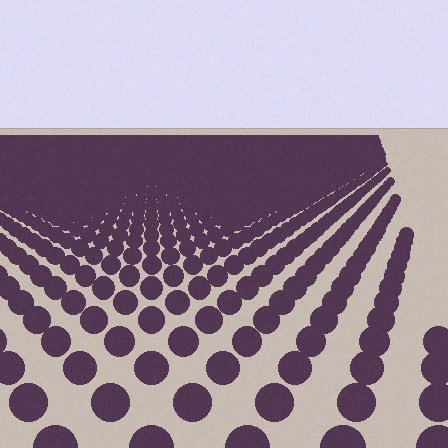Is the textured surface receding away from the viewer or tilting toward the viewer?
The surface is receding away from the viewer. Texture elements get smaller and denser toward the top.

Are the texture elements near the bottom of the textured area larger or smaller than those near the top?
Larger. Near the bottom, elements are closer to the viewer and appear at a bigger on-screen size.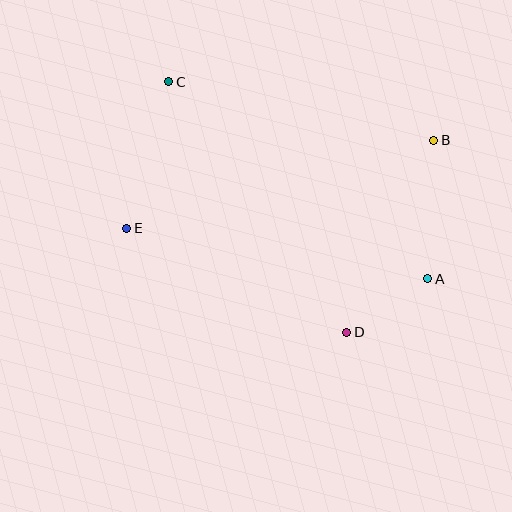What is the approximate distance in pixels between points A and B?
The distance between A and B is approximately 139 pixels.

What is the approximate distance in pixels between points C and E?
The distance between C and E is approximately 152 pixels.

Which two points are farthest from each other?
Points A and C are farthest from each other.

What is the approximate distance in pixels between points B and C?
The distance between B and C is approximately 272 pixels.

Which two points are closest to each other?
Points A and D are closest to each other.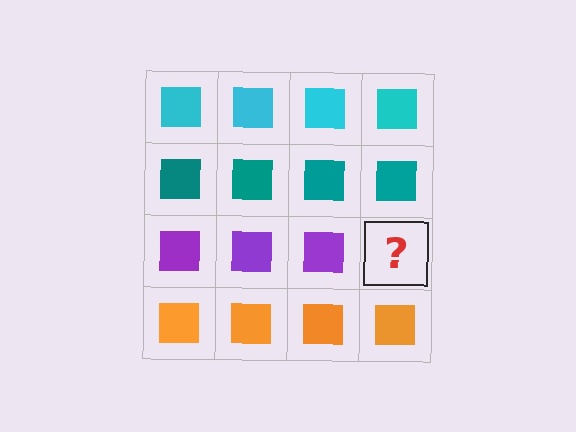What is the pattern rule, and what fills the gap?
The rule is that each row has a consistent color. The gap should be filled with a purple square.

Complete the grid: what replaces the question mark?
The question mark should be replaced with a purple square.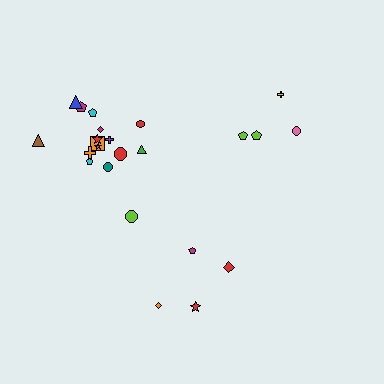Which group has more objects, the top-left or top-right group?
The top-left group.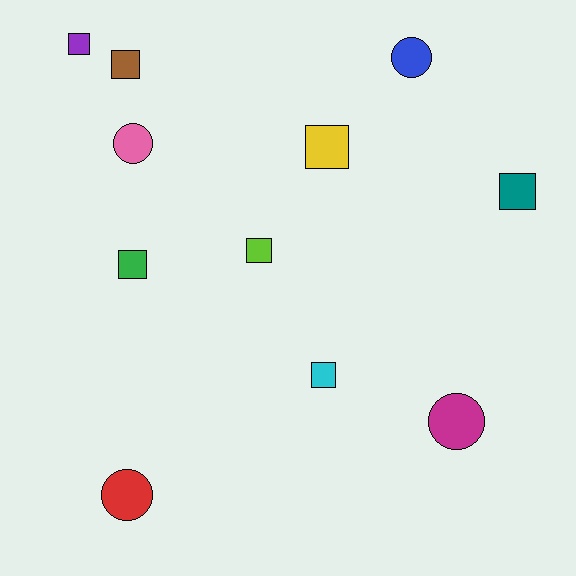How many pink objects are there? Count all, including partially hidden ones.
There is 1 pink object.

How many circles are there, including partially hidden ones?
There are 4 circles.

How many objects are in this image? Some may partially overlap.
There are 11 objects.